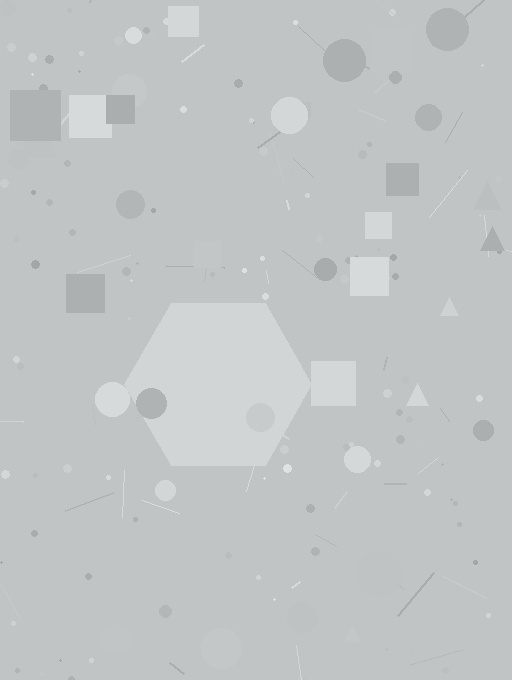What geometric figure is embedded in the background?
A hexagon is embedded in the background.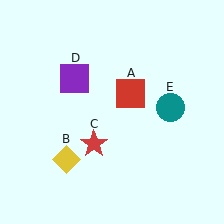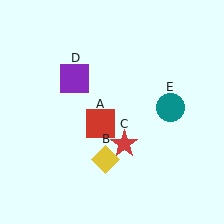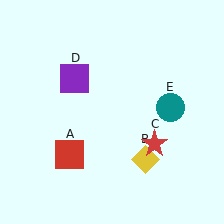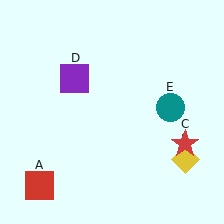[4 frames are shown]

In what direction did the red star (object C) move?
The red star (object C) moved right.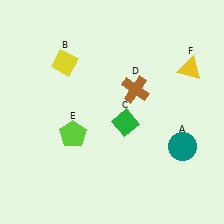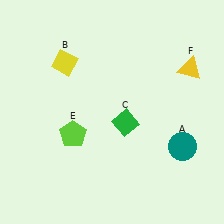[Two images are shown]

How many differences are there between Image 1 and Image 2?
There is 1 difference between the two images.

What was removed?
The brown cross (D) was removed in Image 2.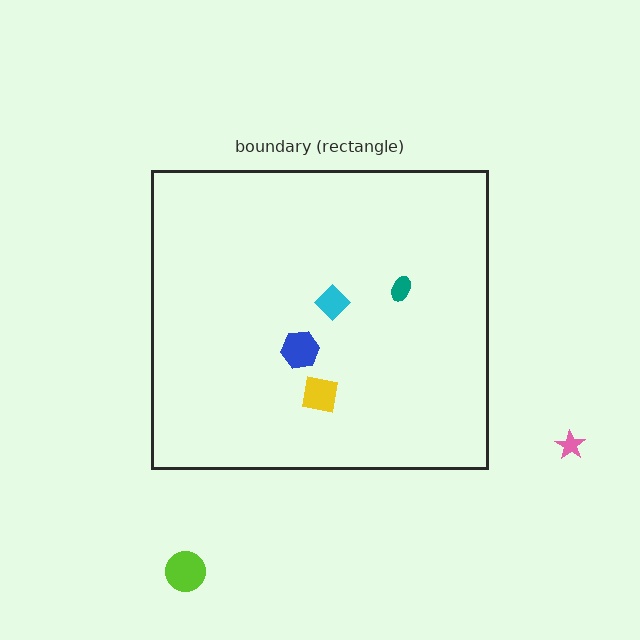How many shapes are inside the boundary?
4 inside, 2 outside.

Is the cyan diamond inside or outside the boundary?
Inside.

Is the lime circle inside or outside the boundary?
Outside.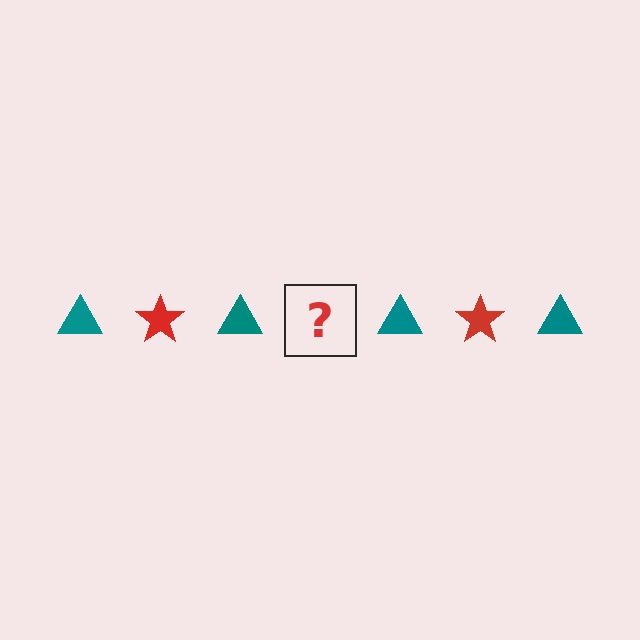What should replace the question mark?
The question mark should be replaced with a red star.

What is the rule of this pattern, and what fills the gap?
The rule is that the pattern alternates between teal triangle and red star. The gap should be filled with a red star.